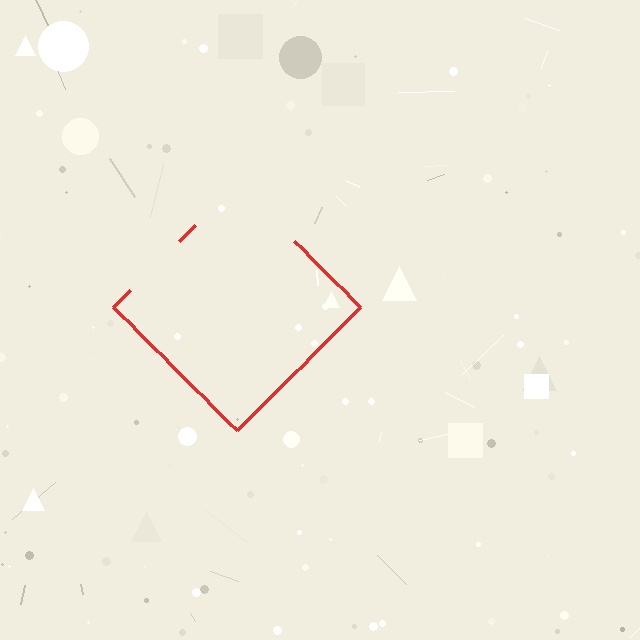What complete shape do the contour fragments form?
The contour fragments form a diamond.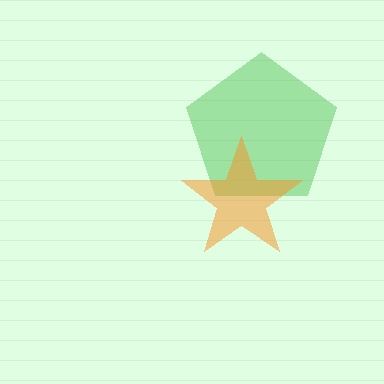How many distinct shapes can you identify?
There are 2 distinct shapes: a green pentagon, an orange star.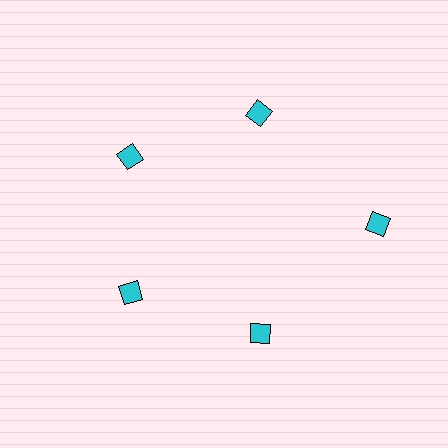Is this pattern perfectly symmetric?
No. The 5 cyan diamonds are arranged in a ring, but one element near the 3 o'clock position is pushed outward from the center, breaking the 5-fold rotational symmetry.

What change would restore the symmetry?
The symmetry would be restored by moving it inward, back onto the ring so that all 5 diamonds sit at equal angles and equal distance from the center.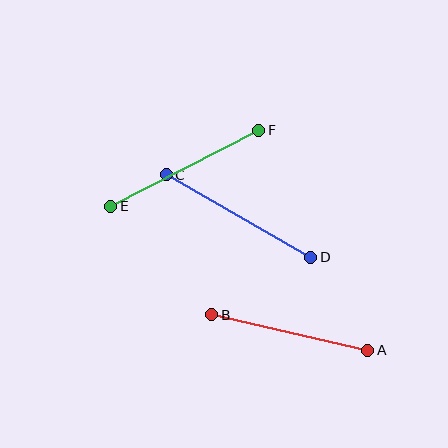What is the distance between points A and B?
The distance is approximately 160 pixels.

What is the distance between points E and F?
The distance is approximately 166 pixels.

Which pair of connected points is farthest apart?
Points C and D are farthest apart.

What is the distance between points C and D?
The distance is approximately 166 pixels.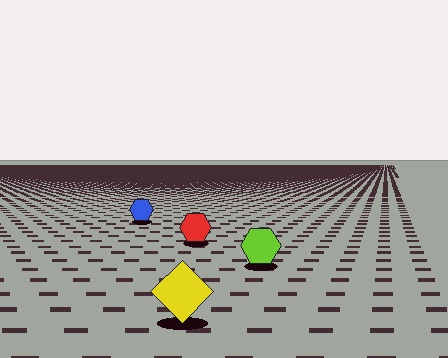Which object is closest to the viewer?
The yellow diamond is closest. The texture marks near it are larger and more spread out.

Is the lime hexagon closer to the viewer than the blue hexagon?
Yes. The lime hexagon is closer — you can tell from the texture gradient: the ground texture is coarser near it.